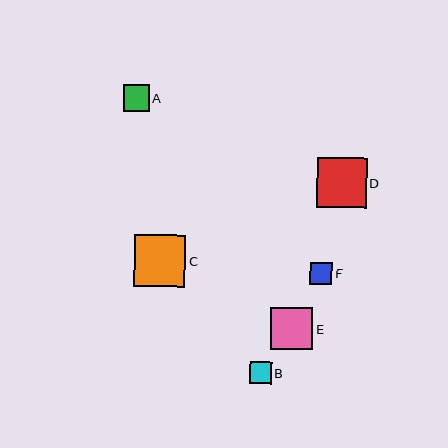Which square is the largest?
Square C is the largest with a size of approximately 52 pixels.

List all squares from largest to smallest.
From largest to smallest: C, D, E, A, F, B.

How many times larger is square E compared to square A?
Square E is approximately 1.6 times the size of square A.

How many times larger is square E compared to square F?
Square E is approximately 1.9 times the size of square F.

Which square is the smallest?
Square B is the smallest with a size of approximately 22 pixels.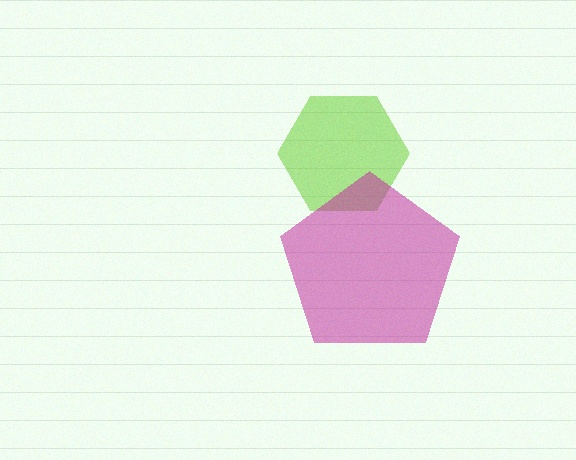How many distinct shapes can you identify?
There are 2 distinct shapes: a lime hexagon, a magenta pentagon.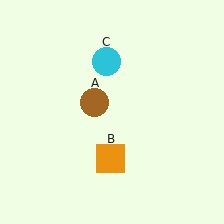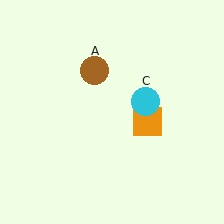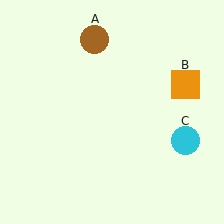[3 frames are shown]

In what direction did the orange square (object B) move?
The orange square (object B) moved up and to the right.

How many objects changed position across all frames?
3 objects changed position: brown circle (object A), orange square (object B), cyan circle (object C).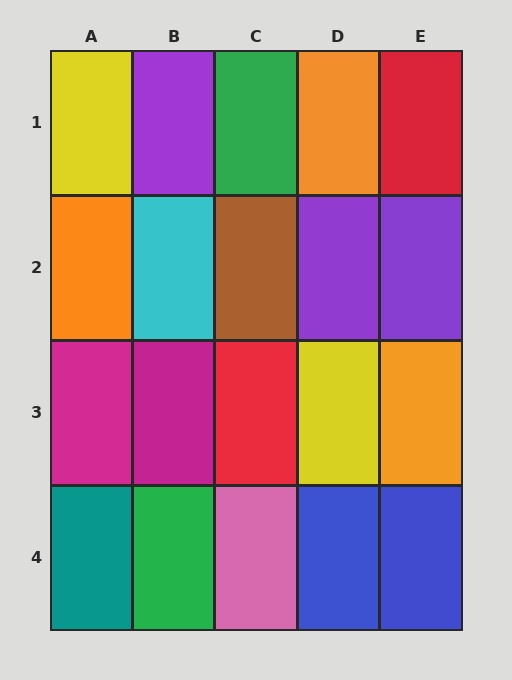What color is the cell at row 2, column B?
Cyan.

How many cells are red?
2 cells are red.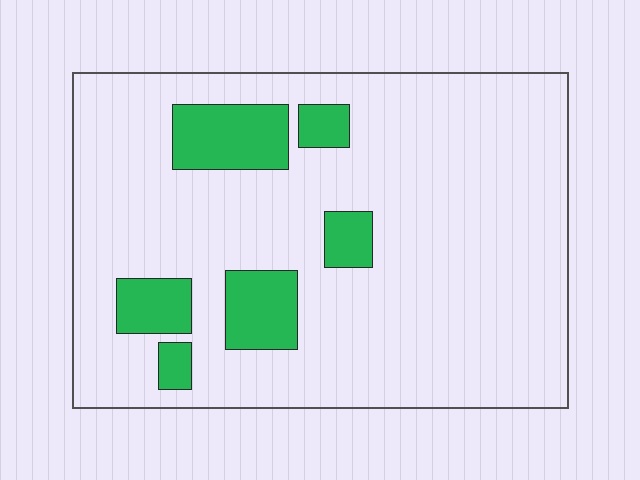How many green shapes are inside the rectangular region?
6.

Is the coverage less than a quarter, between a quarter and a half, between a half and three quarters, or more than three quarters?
Less than a quarter.